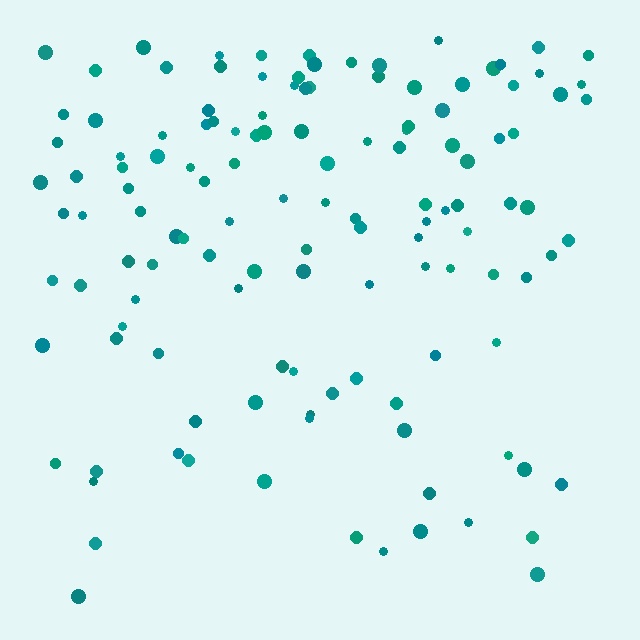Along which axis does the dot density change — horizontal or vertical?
Vertical.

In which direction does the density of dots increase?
From bottom to top, with the top side densest.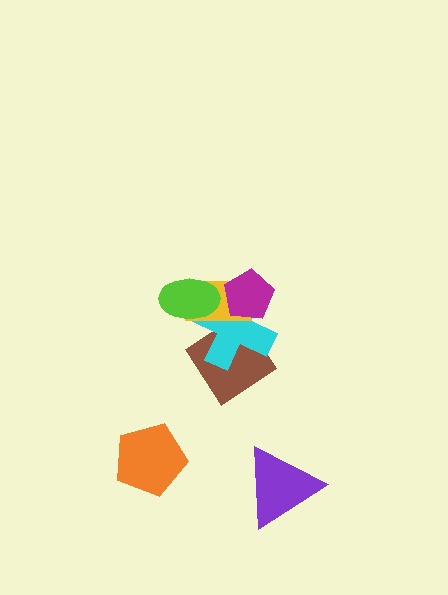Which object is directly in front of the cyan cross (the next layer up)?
The yellow rectangle is directly in front of the cyan cross.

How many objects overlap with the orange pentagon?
0 objects overlap with the orange pentagon.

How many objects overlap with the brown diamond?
1 object overlaps with the brown diamond.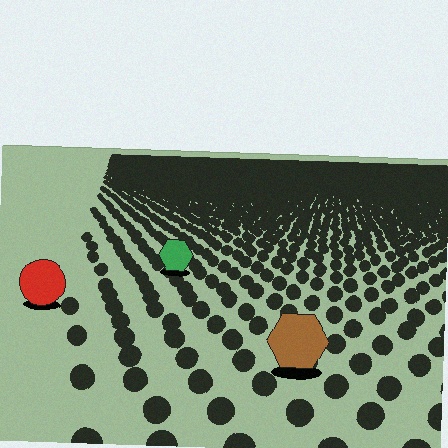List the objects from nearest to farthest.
From nearest to farthest: the brown hexagon, the red circle, the green hexagon.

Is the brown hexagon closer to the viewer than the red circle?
Yes. The brown hexagon is closer — you can tell from the texture gradient: the ground texture is coarser near it.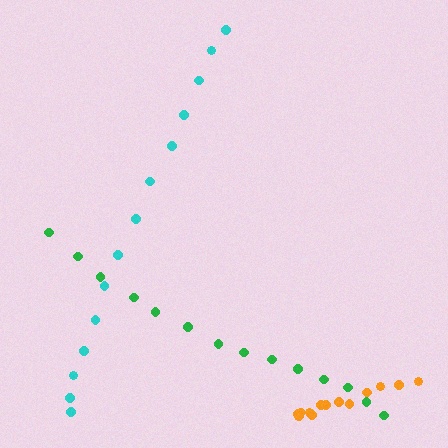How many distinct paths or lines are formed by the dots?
There are 3 distinct paths.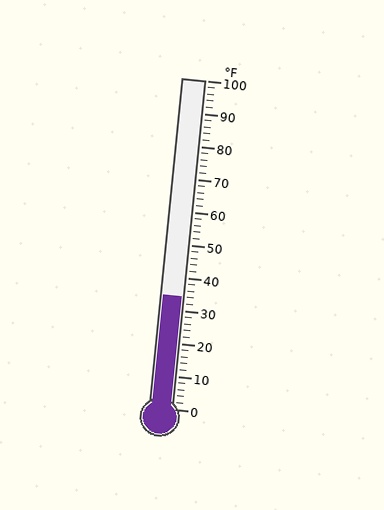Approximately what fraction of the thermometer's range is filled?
The thermometer is filled to approximately 35% of its range.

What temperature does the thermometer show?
The thermometer shows approximately 34°F.